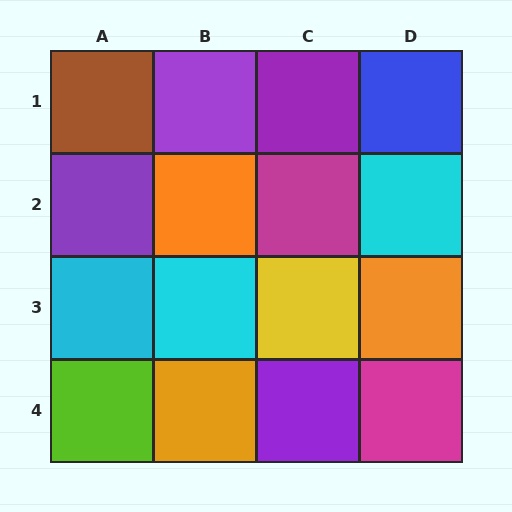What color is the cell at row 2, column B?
Orange.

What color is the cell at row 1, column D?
Blue.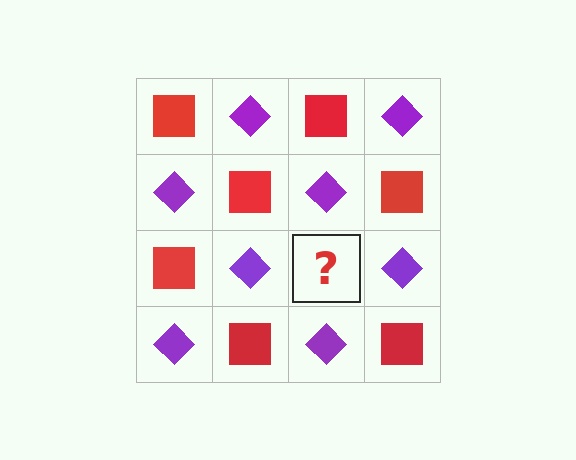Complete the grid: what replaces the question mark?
The question mark should be replaced with a red square.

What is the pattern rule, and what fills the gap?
The rule is that it alternates red square and purple diamond in a checkerboard pattern. The gap should be filled with a red square.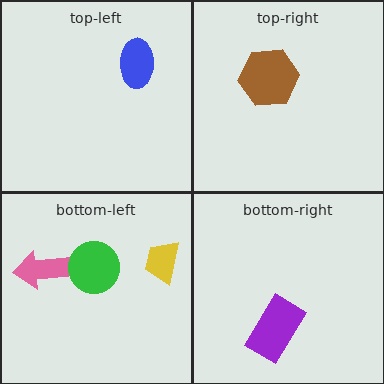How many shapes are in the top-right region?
1.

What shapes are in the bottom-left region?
The yellow trapezoid, the pink arrow, the green circle.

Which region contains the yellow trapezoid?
The bottom-left region.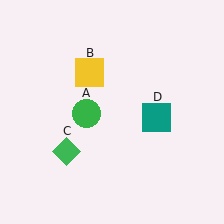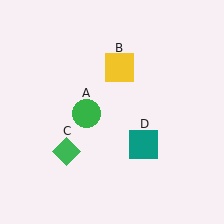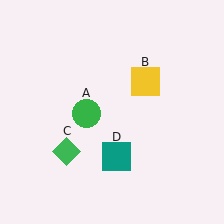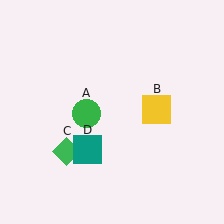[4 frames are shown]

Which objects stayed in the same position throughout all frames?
Green circle (object A) and green diamond (object C) remained stationary.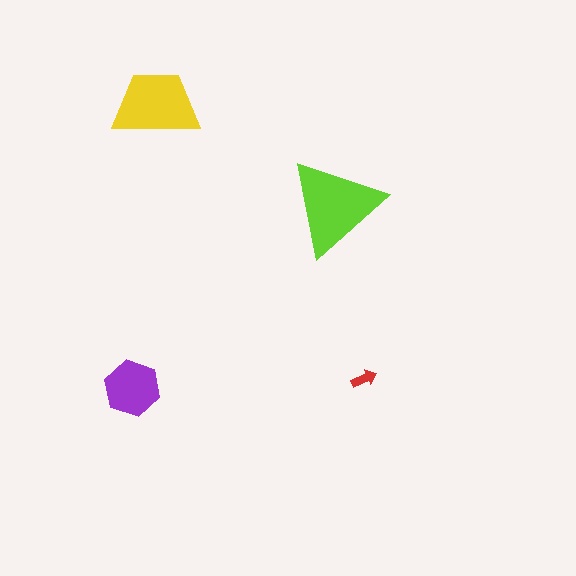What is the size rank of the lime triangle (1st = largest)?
1st.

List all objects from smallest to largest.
The red arrow, the purple hexagon, the yellow trapezoid, the lime triangle.